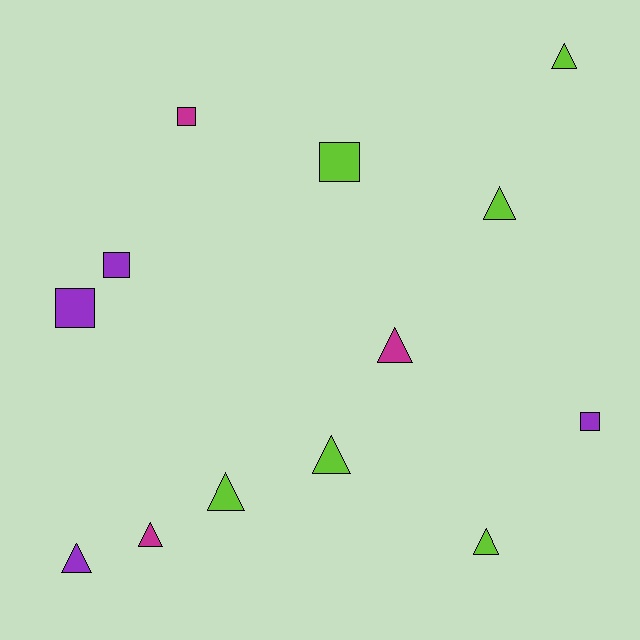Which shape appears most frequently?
Triangle, with 8 objects.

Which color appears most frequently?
Lime, with 6 objects.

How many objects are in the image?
There are 13 objects.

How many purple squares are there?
There are 3 purple squares.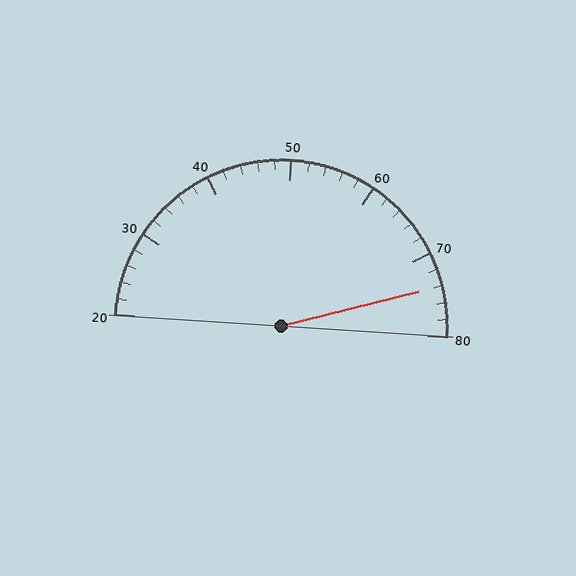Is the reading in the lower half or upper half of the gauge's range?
The reading is in the upper half of the range (20 to 80).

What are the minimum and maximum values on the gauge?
The gauge ranges from 20 to 80.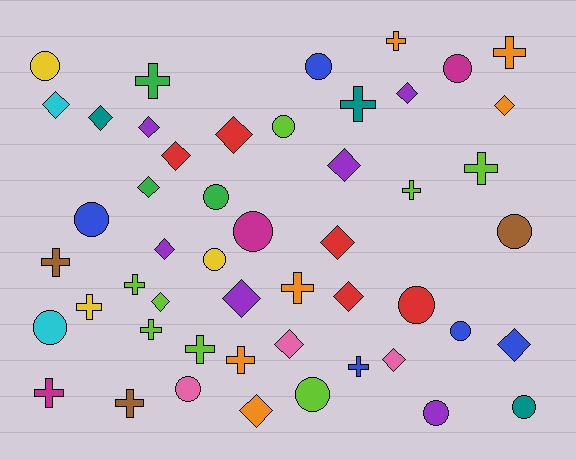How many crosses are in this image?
There are 16 crosses.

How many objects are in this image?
There are 50 objects.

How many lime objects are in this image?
There are 8 lime objects.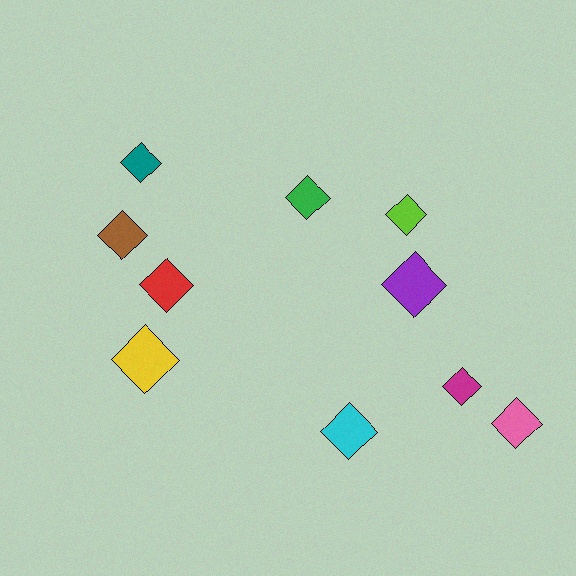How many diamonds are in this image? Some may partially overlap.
There are 10 diamonds.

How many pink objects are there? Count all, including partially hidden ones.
There is 1 pink object.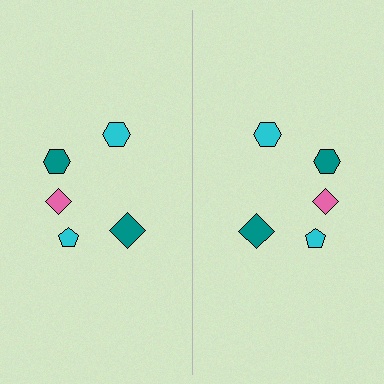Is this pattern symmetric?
Yes, this pattern has bilateral (reflection) symmetry.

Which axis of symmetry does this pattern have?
The pattern has a vertical axis of symmetry running through the center of the image.